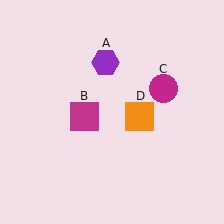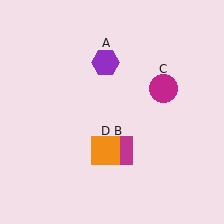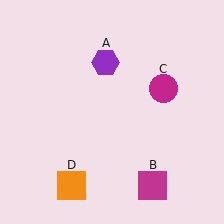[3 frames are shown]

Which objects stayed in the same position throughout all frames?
Purple hexagon (object A) and magenta circle (object C) remained stationary.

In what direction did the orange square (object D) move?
The orange square (object D) moved down and to the left.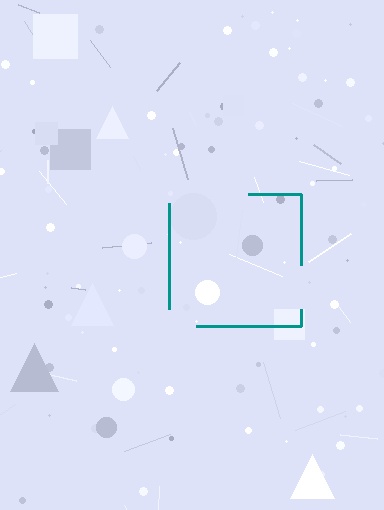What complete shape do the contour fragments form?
The contour fragments form a square.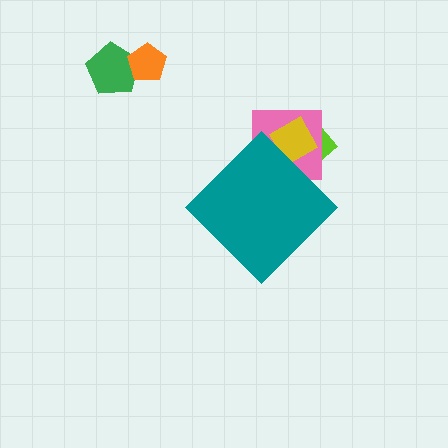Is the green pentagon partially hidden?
No, the green pentagon is fully visible.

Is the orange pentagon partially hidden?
No, the orange pentagon is fully visible.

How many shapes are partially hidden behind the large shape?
3 shapes are partially hidden.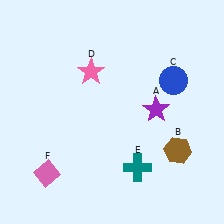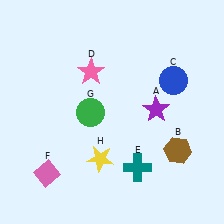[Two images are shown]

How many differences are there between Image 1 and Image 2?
There are 2 differences between the two images.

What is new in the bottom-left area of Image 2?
A yellow star (H) was added in the bottom-left area of Image 2.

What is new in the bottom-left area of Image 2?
A green circle (G) was added in the bottom-left area of Image 2.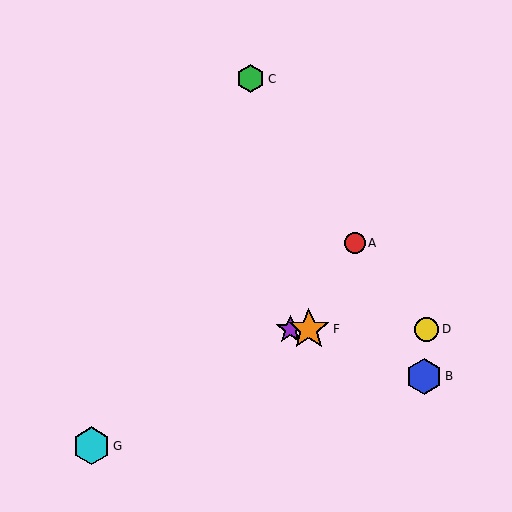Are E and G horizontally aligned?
No, E is at y≈329 and G is at y≈446.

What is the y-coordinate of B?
Object B is at y≈376.